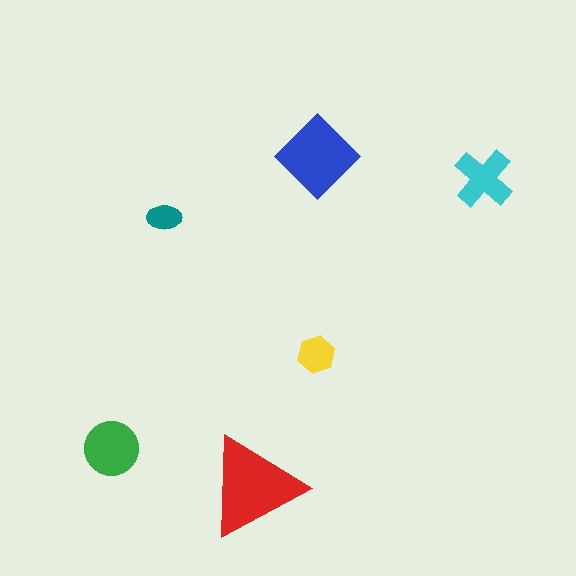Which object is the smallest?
The teal ellipse.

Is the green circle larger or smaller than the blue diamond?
Smaller.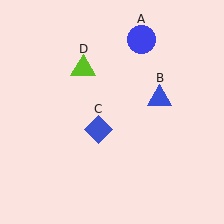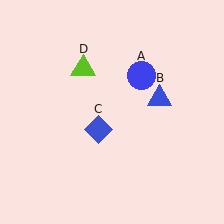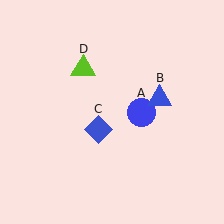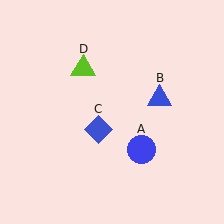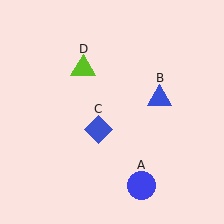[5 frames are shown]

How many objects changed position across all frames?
1 object changed position: blue circle (object A).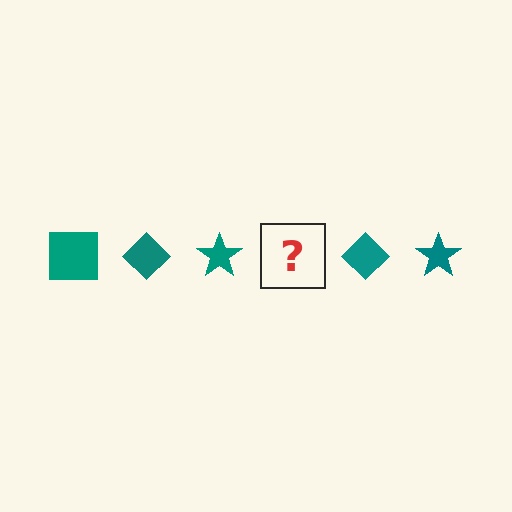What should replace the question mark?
The question mark should be replaced with a teal square.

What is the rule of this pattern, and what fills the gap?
The rule is that the pattern cycles through square, diamond, star shapes in teal. The gap should be filled with a teal square.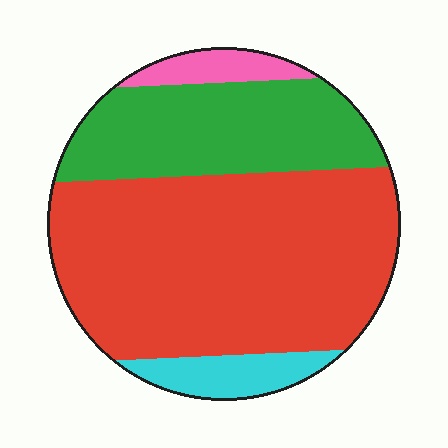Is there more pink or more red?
Red.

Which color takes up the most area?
Red, at roughly 60%.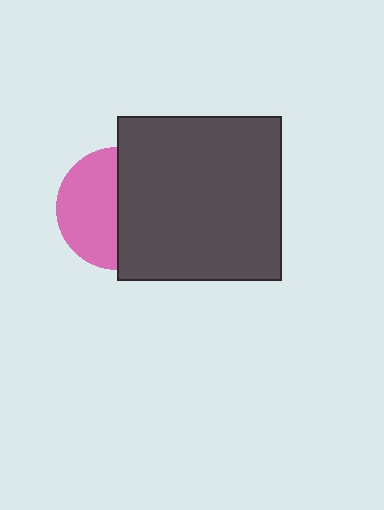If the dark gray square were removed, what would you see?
You would see the complete pink circle.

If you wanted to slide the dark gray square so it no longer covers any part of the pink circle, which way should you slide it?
Slide it right — that is the most direct way to separate the two shapes.